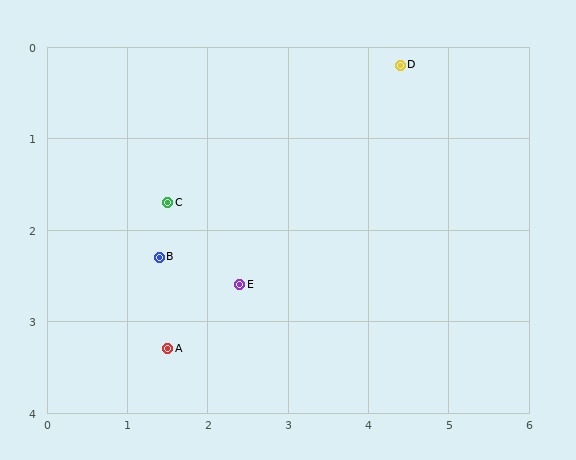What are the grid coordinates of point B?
Point B is at approximately (1.4, 2.3).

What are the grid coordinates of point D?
Point D is at approximately (4.4, 0.2).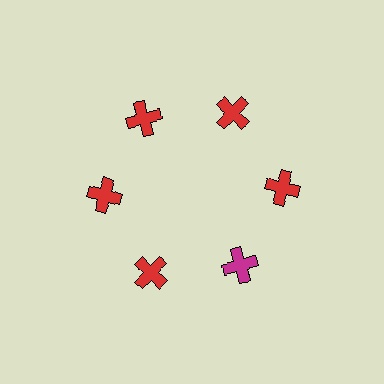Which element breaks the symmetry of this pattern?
The magenta cross at roughly the 5 o'clock position breaks the symmetry. All other shapes are red crosses.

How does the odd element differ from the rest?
It has a different color: magenta instead of red.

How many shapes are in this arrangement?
There are 6 shapes arranged in a ring pattern.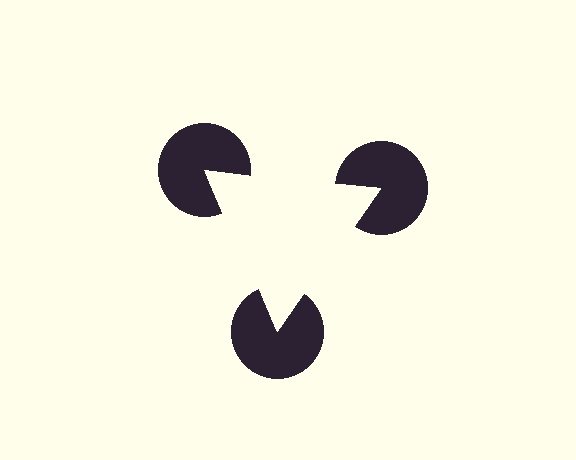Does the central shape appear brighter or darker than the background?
It typically appears slightly brighter than the background, even though no actual brightness change is drawn.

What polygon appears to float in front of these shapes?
An illusory triangle — its edges are inferred from the aligned wedge cuts in the pac-man discs, not physically drawn.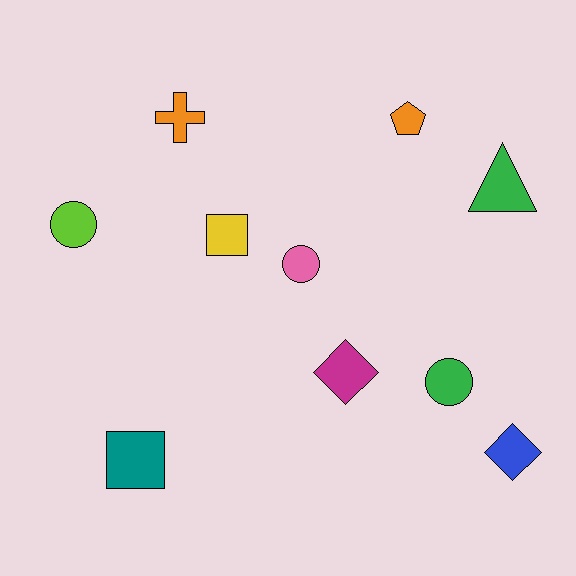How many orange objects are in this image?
There are 2 orange objects.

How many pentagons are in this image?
There is 1 pentagon.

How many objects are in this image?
There are 10 objects.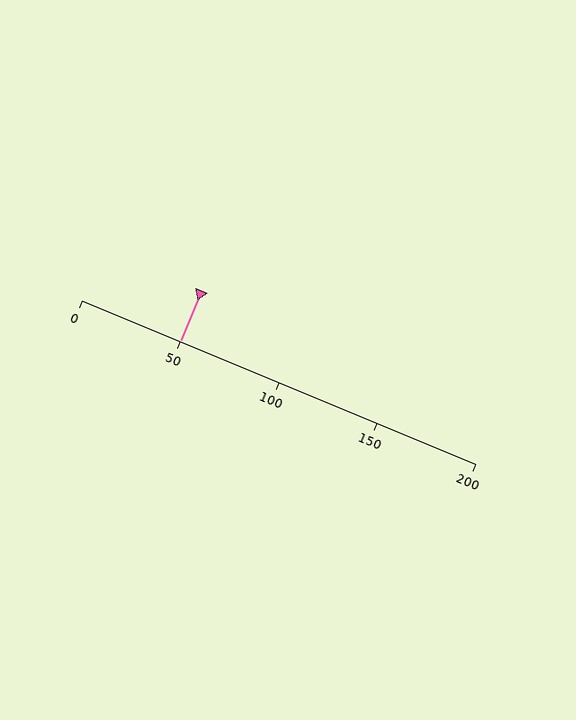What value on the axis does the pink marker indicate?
The marker indicates approximately 50.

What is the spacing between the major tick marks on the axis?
The major ticks are spaced 50 apart.